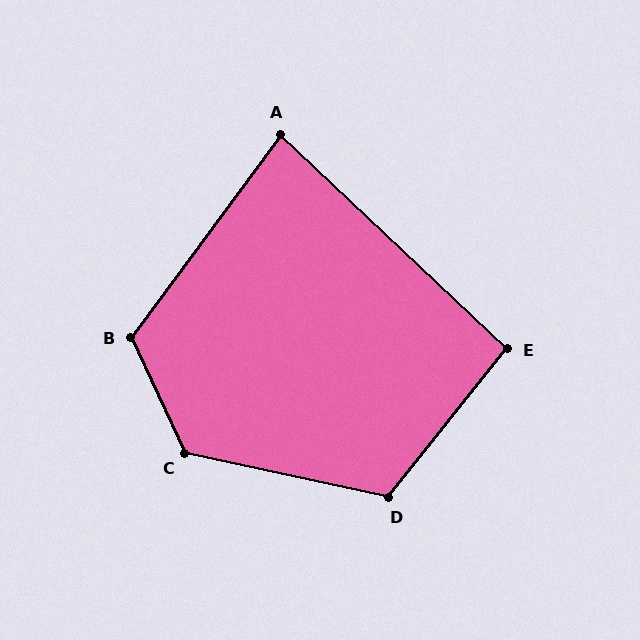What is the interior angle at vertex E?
Approximately 95 degrees (approximately right).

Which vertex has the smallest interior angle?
A, at approximately 83 degrees.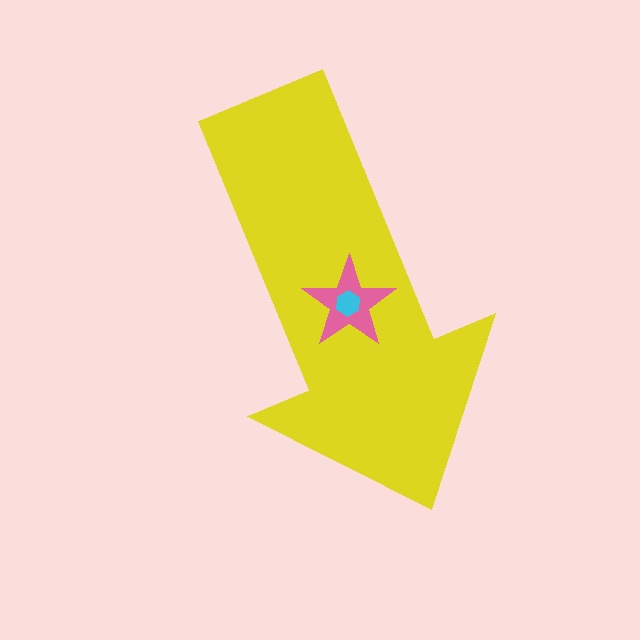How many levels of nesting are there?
3.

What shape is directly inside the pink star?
The cyan hexagon.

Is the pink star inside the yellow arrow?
Yes.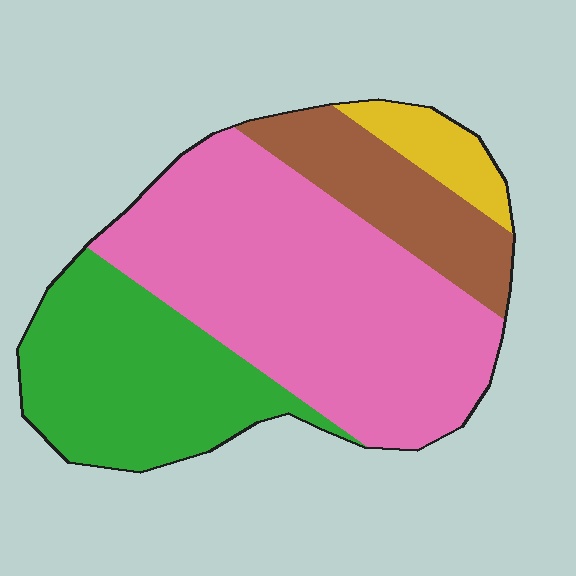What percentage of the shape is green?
Green covers about 30% of the shape.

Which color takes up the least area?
Yellow, at roughly 5%.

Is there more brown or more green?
Green.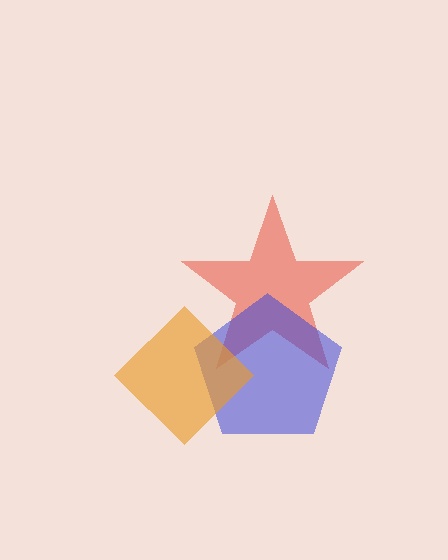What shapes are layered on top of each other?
The layered shapes are: a red star, a blue pentagon, an orange diamond.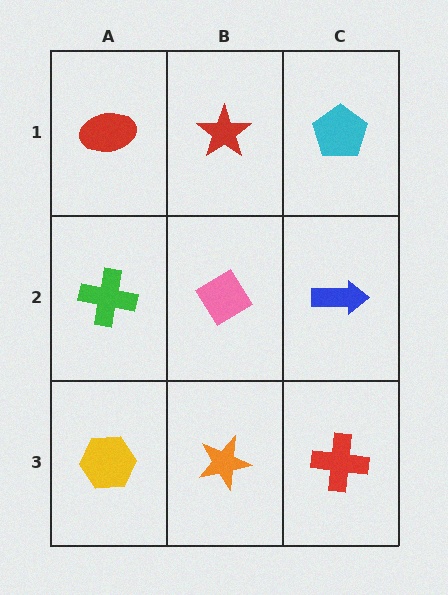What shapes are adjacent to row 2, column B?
A red star (row 1, column B), an orange star (row 3, column B), a green cross (row 2, column A), a blue arrow (row 2, column C).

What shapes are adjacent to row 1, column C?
A blue arrow (row 2, column C), a red star (row 1, column B).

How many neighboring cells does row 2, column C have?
3.